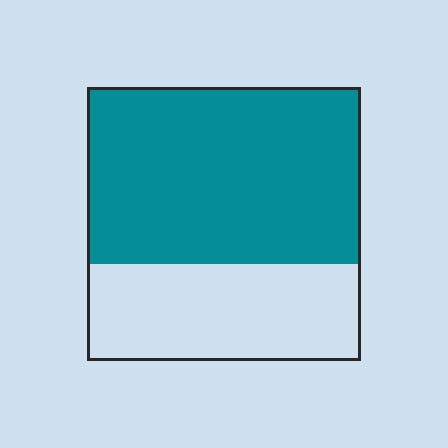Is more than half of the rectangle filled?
Yes.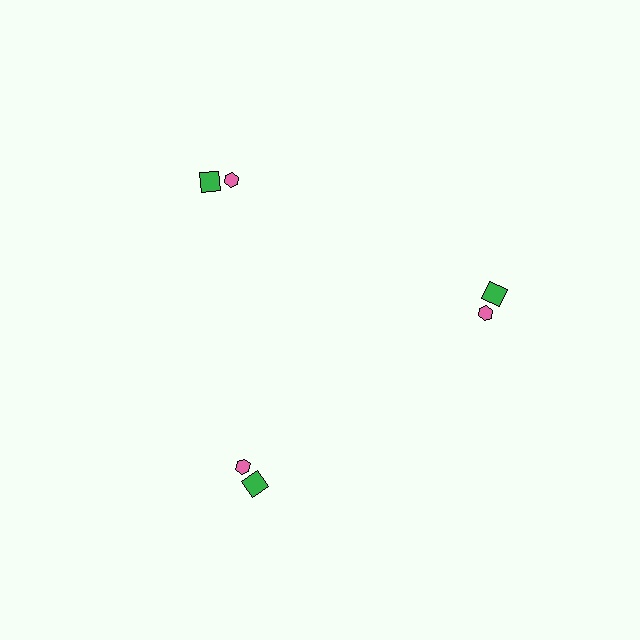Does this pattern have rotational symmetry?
Yes, this pattern has 3-fold rotational symmetry. It looks the same after rotating 120 degrees around the center.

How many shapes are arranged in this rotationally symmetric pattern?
There are 6 shapes, arranged in 3 groups of 2.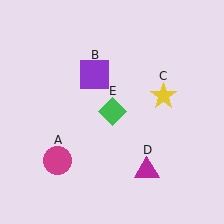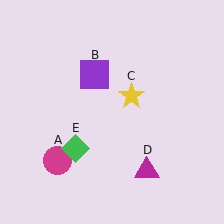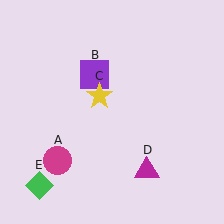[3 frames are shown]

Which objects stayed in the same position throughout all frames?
Magenta circle (object A) and purple square (object B) and magenta triangle (object D) remained stationary.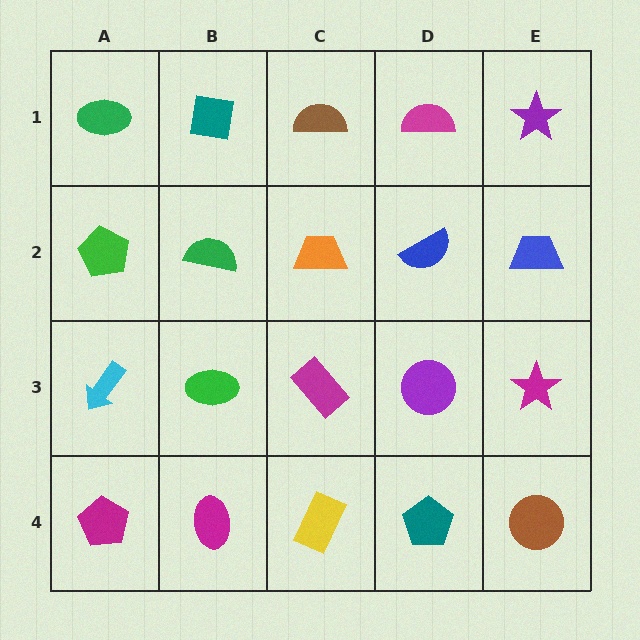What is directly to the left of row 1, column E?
A magenta semicircle.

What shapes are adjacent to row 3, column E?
A blue trapezoid (row 2, column E), a brown circle (row 4, column E), a purple circle (row 3, column D).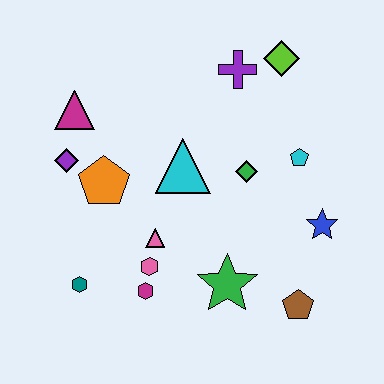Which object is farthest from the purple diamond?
The brown pentagon is farthest from the purple diamond.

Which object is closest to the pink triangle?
The pink hexagon is closest to the pink triangle.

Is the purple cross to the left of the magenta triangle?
No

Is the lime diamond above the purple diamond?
Yes